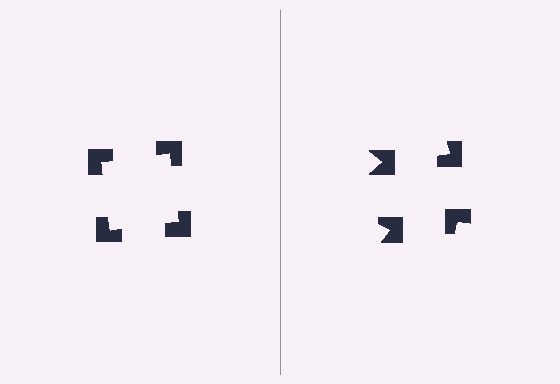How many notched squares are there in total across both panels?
8 — 4 on each side.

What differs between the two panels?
The notched squares are positioned identically on both sides; only the wedge orientations differ. On the left they align to a square; on the right they are misaligned.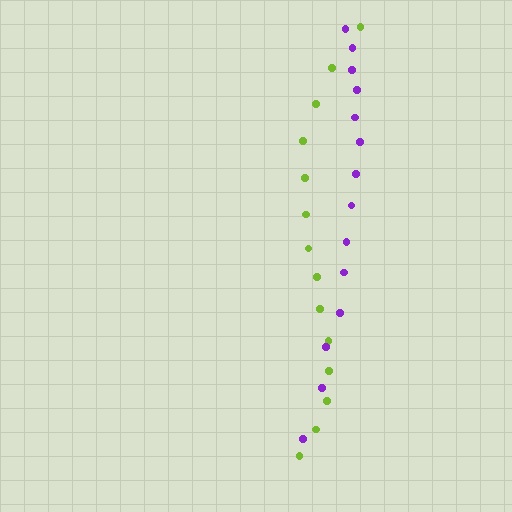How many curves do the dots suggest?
There are 2 distinct paths.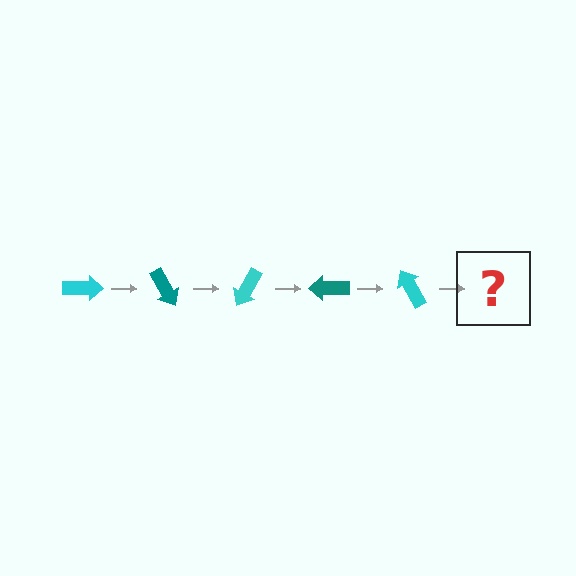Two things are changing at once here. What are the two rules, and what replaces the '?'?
The two rules are that it rotates 60 degrees each step and the color cycles through cyan and teal. The '?' should be a teal arrow, rotated 300 degrees from the start.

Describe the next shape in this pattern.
It should be a teal arrow, rotated 300 degrees from the start.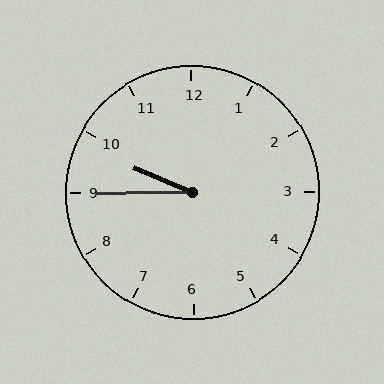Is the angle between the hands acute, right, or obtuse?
It is acute.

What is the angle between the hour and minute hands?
Approximately 22 degrees.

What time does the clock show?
9:45.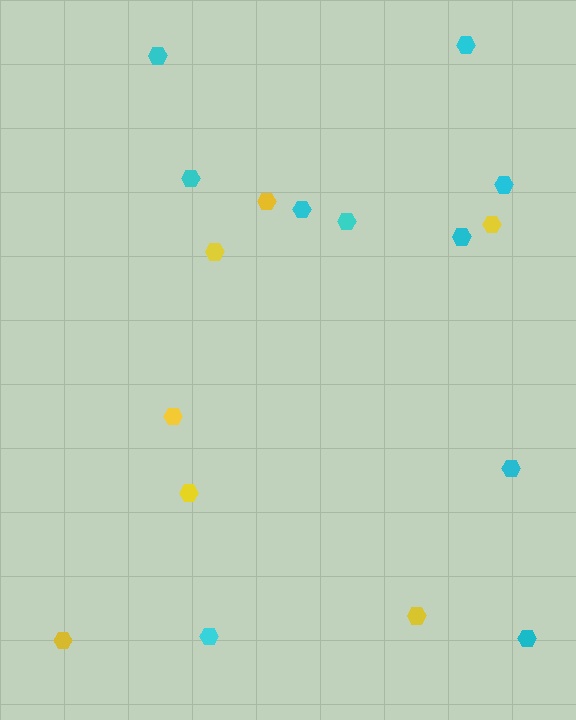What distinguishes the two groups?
There are 2 groups: one group of cyan hexagons (10) and one group of yellow hexagons (7).